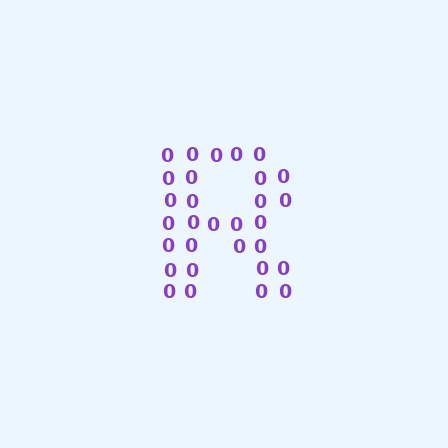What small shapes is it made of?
It is made of small digit 0's.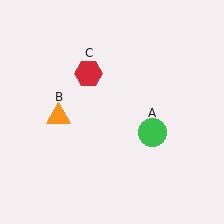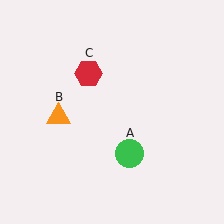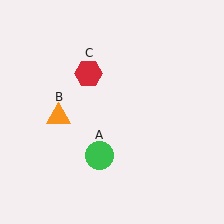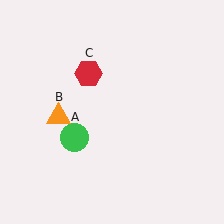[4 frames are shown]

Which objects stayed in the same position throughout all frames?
Orange triangle (object B) and red hexagon (object C) remained stationary.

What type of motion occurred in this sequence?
The green circle (object A) rotated clockwise around the center of the scene.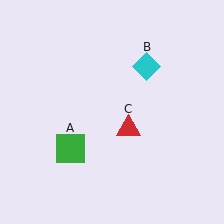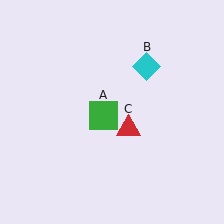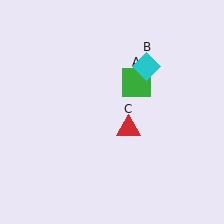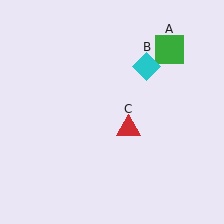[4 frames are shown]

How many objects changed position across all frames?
1 object changed position: green square (object A).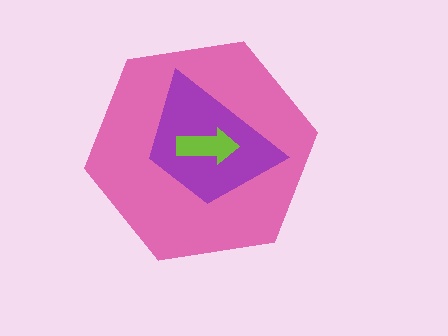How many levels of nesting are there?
3.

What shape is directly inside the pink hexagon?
The purple trapezoid.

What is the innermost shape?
The lime arrow.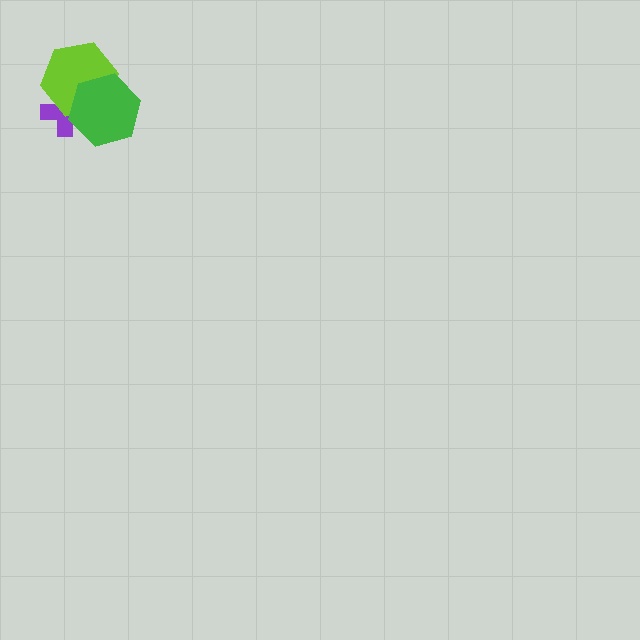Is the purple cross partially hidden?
Yes, it is partially covered by another shape.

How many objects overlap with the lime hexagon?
2 objects overlap with the lime hexagon.